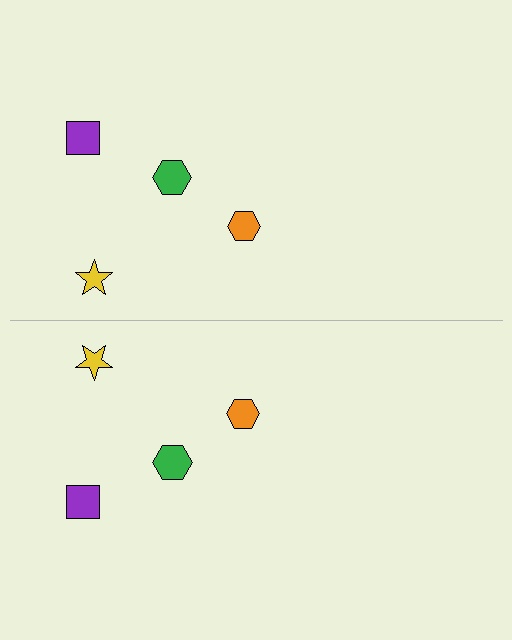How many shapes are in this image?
There are 8 shapes in this image.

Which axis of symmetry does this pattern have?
The pattern has a horizontal axis of symmetry running through the center of the image.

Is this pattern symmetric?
Yes, this pattern has bilateral (reflection) symmetry.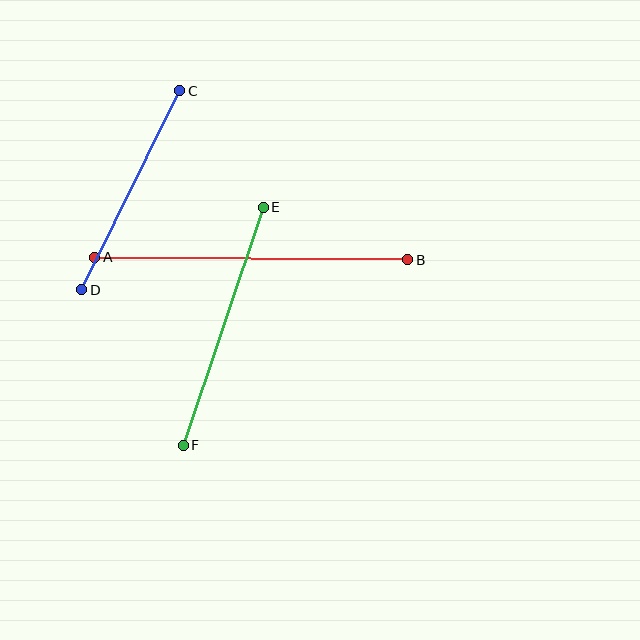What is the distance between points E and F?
The distance is approximately 251 pixels.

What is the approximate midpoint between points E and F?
The midpoint is at approximately (223, 326) pixels.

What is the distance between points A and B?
The distance is approximately 313 pixels.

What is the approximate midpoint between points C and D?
The midpoint is at approximately (131, 190) pixels.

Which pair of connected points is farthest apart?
Points A and B are farthest apart.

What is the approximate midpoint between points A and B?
The midpoint is at approximately (251, 258) pixels.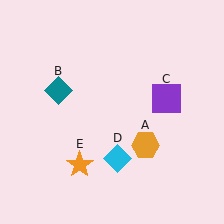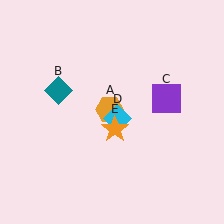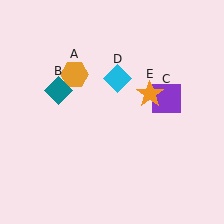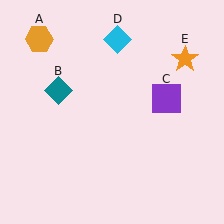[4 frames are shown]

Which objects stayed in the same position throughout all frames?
Teal diamond (object B) and purple square (object C) remained stationary.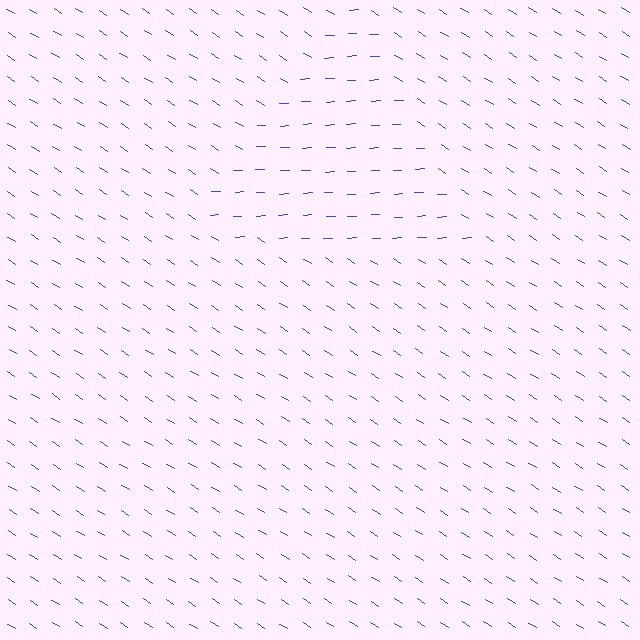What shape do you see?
I see a triangle.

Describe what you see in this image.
The image is filled with small blue line segments. A triangle region in the image has lines oriented differently from the surrounding lines, creating a visible texture boundary.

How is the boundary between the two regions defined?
The boundary is defined purely by a change in line orientation (approximately 36 degrees difference). All lines are the same color and thickness.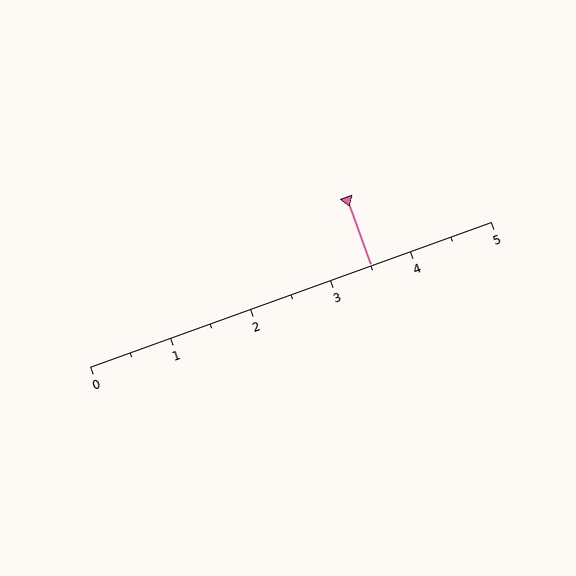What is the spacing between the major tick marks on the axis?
The major ticks are spaced 1 apart.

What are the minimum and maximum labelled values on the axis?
The axis runs from 0 to 5.